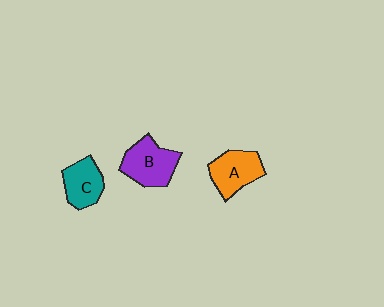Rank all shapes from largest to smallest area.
From largest to smallest: B (purple), A (orange), C (teal).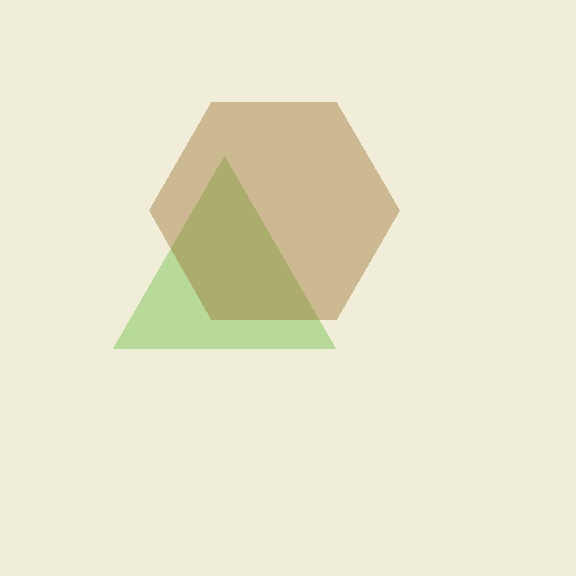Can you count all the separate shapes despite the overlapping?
Yes, there are 2 separate shapes.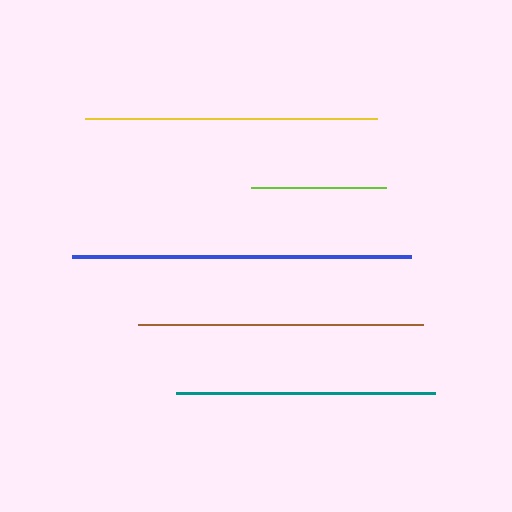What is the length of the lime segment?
The lime segment is approximately 135 pixels long.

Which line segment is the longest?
The blue line is the longest at approximately 339 pixels.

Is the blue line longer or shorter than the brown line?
The blue line is longer than the brown line.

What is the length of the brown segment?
The brown segment is approximately 285 pixels long.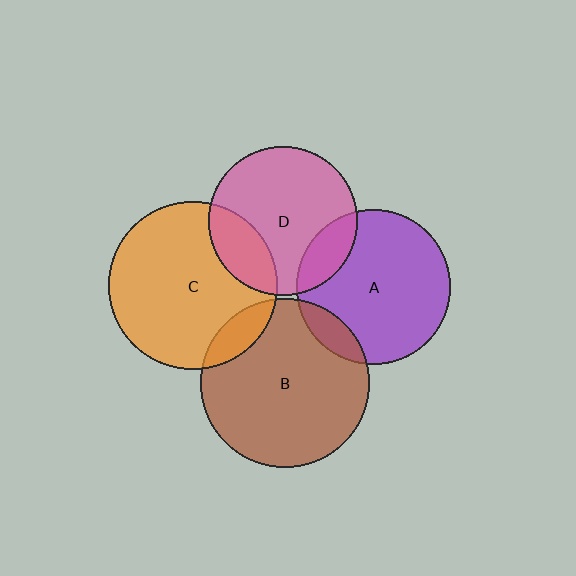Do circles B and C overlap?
Yes.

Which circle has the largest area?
Circle B (brown).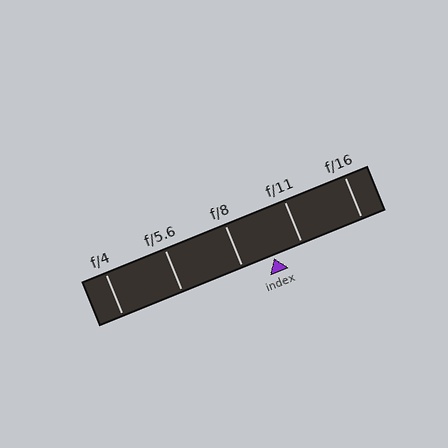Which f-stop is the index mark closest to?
The index mark is closest to f/11.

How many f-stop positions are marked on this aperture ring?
There are 5 f-stop positions marked.